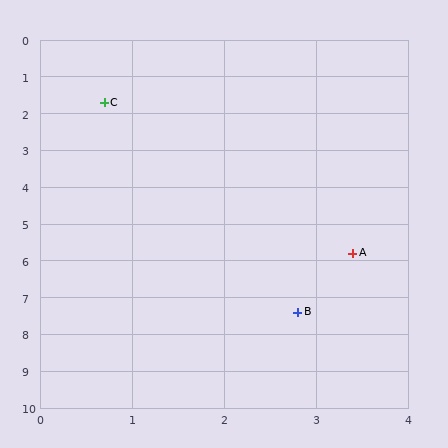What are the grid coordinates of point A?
Point A is at approximately (3.4, 5.8).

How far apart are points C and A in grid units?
Points C and A are about 4.9 grid units apart.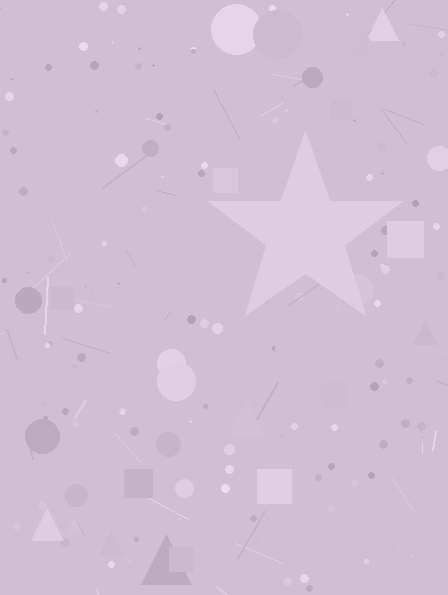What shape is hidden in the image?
A star is hidden in the image.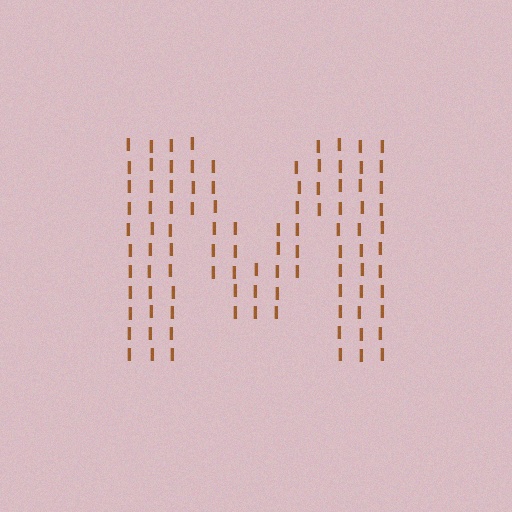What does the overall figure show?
The overall figure shows the letter M.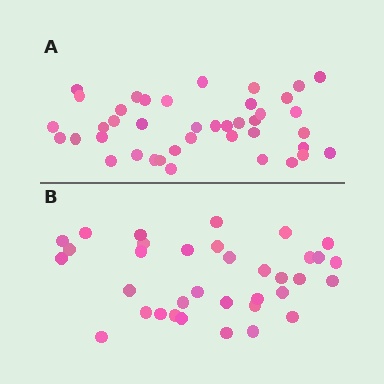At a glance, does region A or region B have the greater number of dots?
Region A (the top region) has more dots.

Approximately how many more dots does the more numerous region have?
Region A has about 6 more dots than region B.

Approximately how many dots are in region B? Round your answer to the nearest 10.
About 40 dots. (The exact count is 35, which rounds to 40.)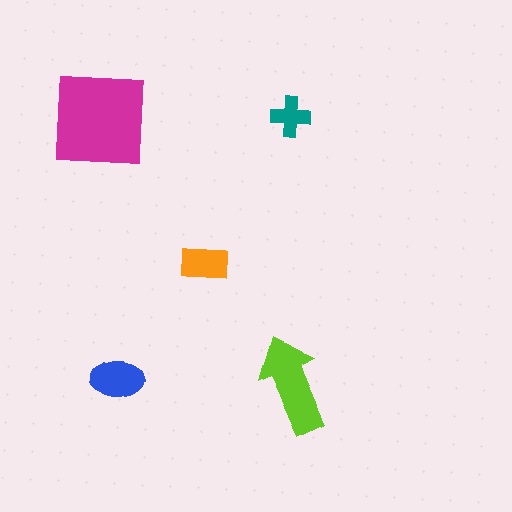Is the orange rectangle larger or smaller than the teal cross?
Larger.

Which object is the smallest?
The teal cross.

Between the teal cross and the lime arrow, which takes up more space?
The lime arrow.